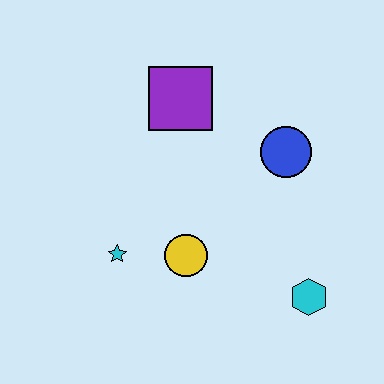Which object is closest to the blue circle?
The purple square is closest to the blue circle.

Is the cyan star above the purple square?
No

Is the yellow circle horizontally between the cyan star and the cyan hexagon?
Yes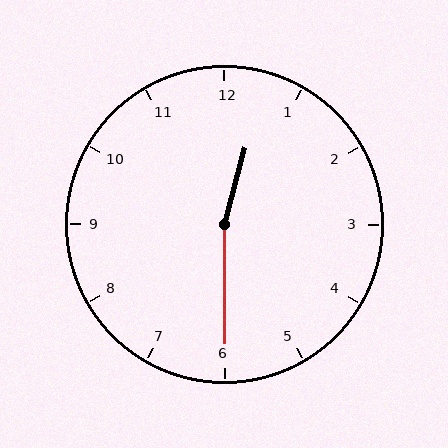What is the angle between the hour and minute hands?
Approximately 165 degrees.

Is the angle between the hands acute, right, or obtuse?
It is obtuse.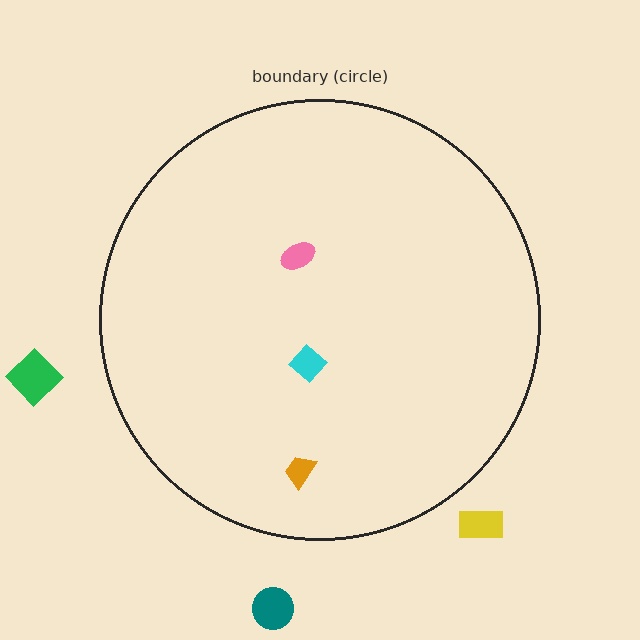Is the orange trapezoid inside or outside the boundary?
Inside.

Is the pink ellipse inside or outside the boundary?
Inside.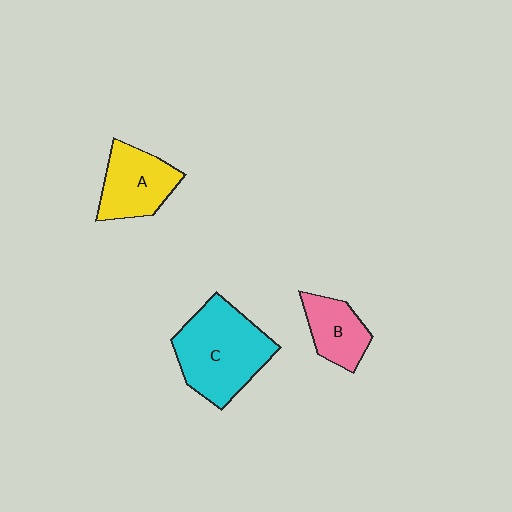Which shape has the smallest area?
Shape B (pink).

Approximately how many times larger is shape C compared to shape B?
Approximately 2.0 times.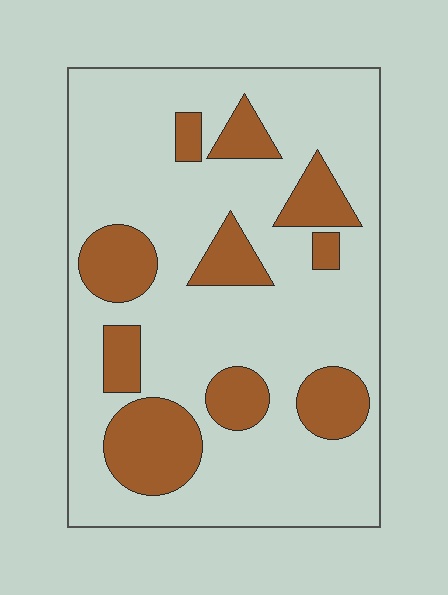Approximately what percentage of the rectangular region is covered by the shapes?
Approximately 25%.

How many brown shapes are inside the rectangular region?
10.